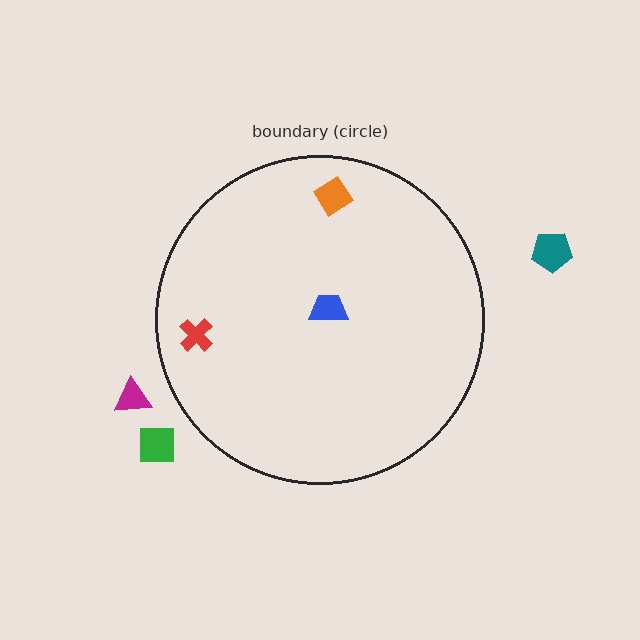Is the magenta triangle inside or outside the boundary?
Outside.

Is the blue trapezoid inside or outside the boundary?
Inside.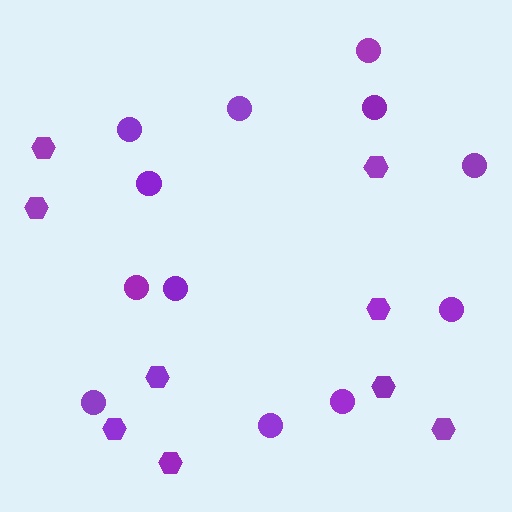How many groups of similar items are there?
There are 2 groups: one group of circles (12) and one group of hexagons (9).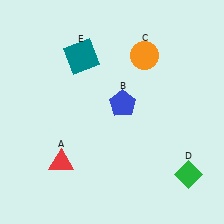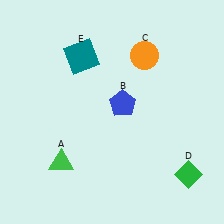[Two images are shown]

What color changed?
The triangle (A) changed from red in Image 1 to green in Image 2.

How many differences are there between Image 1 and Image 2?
There is 1 difference between the two images.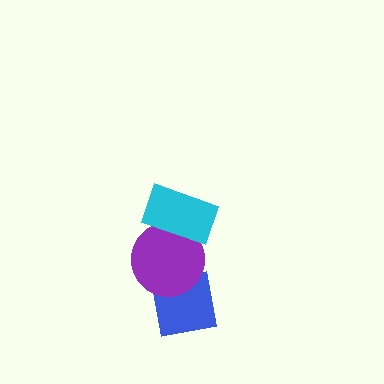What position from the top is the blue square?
The blue square is 3rd from the top.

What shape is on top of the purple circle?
The cyan rectangle is on top of the purple circle.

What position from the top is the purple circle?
The purple circle is 2nd from the top.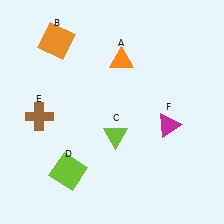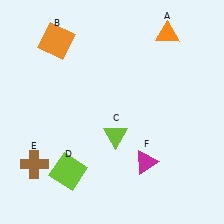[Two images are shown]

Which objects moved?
The objects that moved are: the orange triangle (A), the brown cross (E), the magenta triangle (F).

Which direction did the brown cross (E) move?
The brown cross (E) moved down.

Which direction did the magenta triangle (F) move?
The magenta triangle (F) moved down.